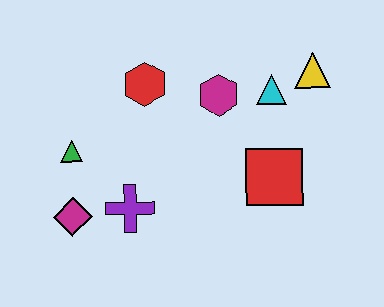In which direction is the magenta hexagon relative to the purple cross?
The magenta hexagon is above the purple cross.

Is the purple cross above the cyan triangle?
No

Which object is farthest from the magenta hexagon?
The magenta diamond is farthest from the magenta hexagon.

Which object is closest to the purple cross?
The magenta diamond is closest to the purple cross.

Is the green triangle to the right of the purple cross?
No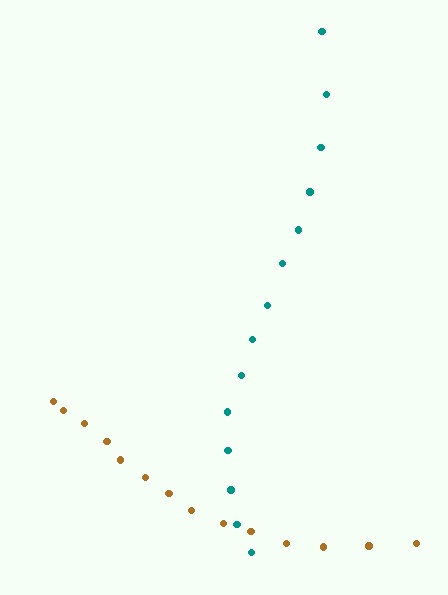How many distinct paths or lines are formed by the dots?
There are 2 distinct paths.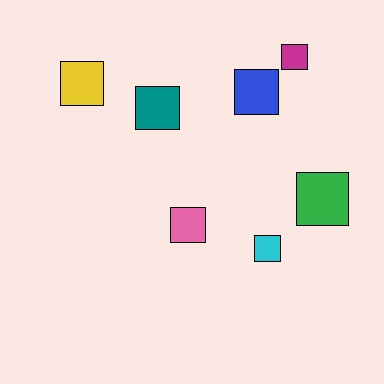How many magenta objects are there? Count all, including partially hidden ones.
There is 1 magenta object.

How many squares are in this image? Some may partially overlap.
There are 7 squares.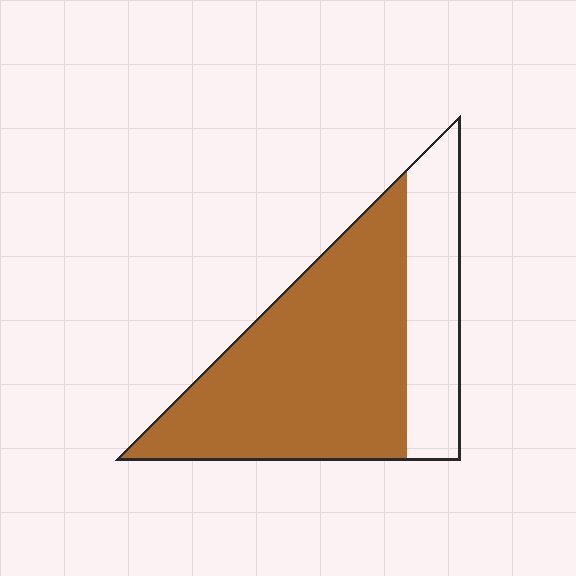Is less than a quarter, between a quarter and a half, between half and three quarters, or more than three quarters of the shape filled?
Between half and three quarters.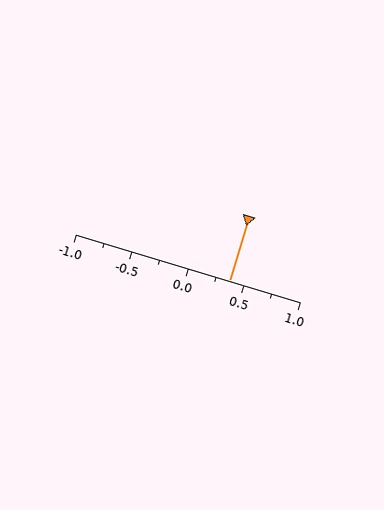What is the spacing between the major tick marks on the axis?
The major ticks are spaced 0.5 apart.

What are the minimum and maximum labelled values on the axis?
The axis runs from -1.0 to 1.0.